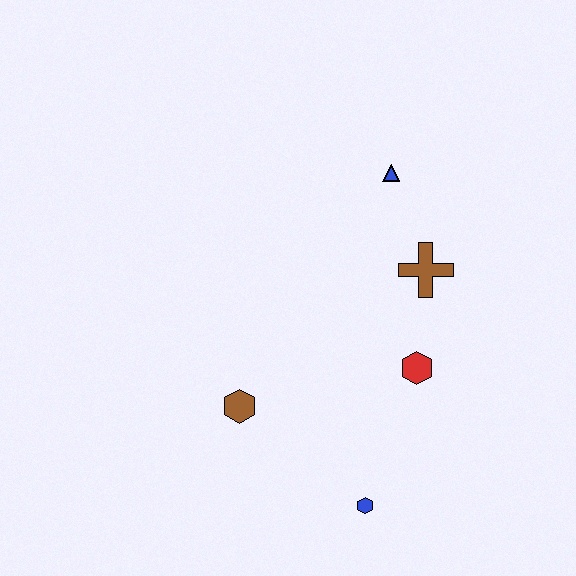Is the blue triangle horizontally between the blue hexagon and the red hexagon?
Yes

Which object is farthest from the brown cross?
The blue hexagon is farthest from the brown cross.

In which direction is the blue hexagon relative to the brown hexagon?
The blue hexagon is to the right of the brown hexagon.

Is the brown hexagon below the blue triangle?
Yes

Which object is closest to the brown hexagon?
The blue hexagon is closest to the brown hexagon.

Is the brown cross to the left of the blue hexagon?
No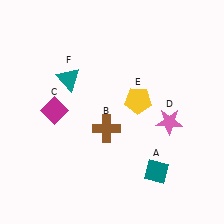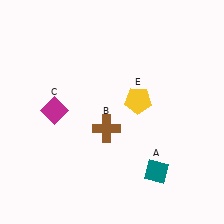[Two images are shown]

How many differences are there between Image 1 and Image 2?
There are 2 differences between the two images.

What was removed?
The pink star (D), the teal triangle (F) were removed in Image 2.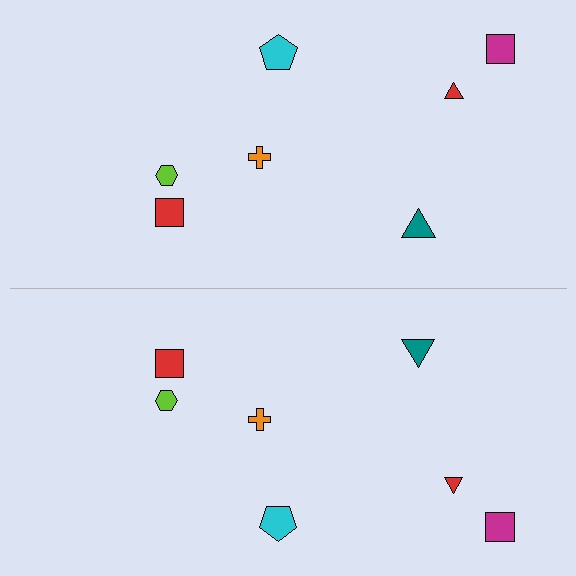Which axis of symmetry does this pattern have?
The pattern has a horizontal axis of symmetry running through the center of the image.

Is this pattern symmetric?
Yes, this pattern has bilateral (reflection) symmetry.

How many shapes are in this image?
There are 14 shapes in this image.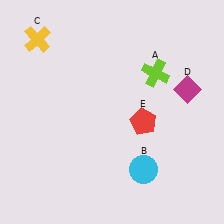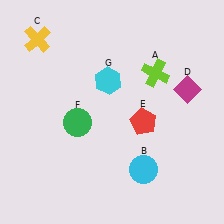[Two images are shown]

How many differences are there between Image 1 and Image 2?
There are 2 differences between the two images.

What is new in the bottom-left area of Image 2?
A green circle (F) was added in the bottom-left area of Image 2.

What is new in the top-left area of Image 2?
A cyan hexagon (G) was added in the top-left area of Image 2.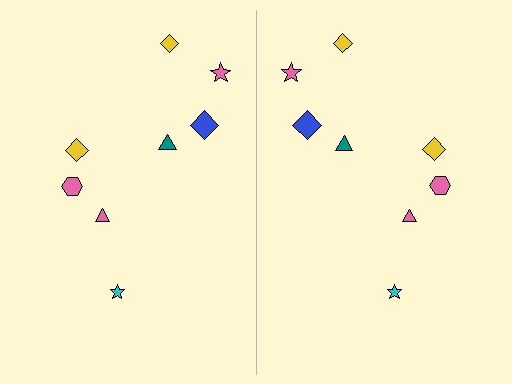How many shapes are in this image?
There are 16 shapes in this image.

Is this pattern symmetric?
Yes, this pattern has bilateral (reflection) symmetry.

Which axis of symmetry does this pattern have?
The pattern has a vertical axis of symmetry running through the center of the image.